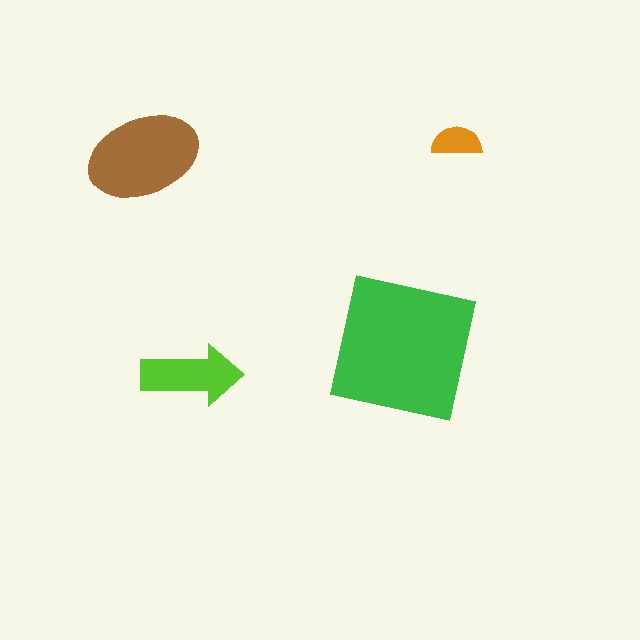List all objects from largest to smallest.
The green square, the brown ellipse, the lime arrow, the orange semicircle.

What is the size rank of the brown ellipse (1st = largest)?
2nd.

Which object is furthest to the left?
The brown ellipse is leftmost.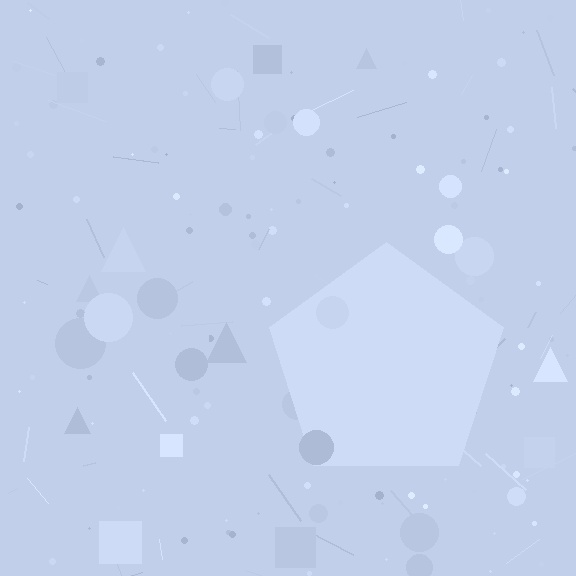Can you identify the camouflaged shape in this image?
The camouflaged shape is a pentagon.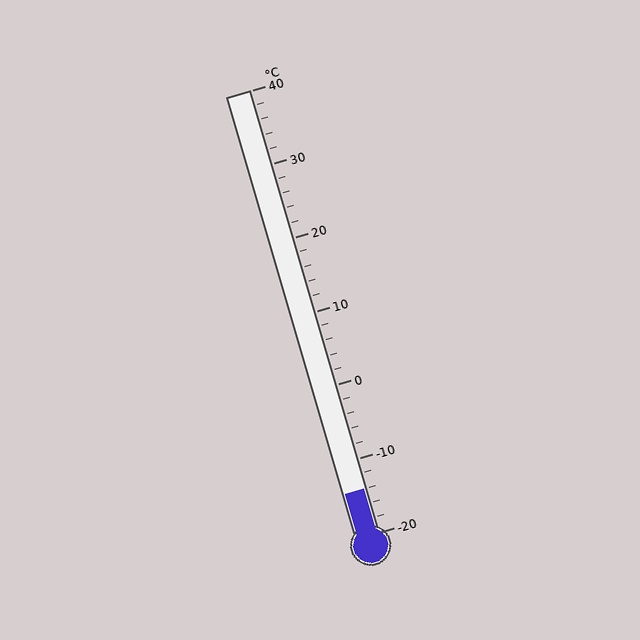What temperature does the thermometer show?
The thermometer shows approximately -14°C.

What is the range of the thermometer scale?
The thermometer scale ranges from -20°C to 40°C.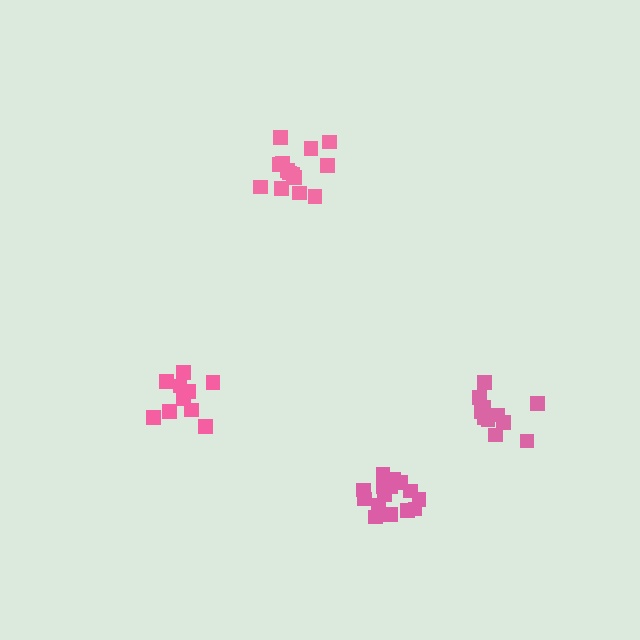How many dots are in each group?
Group 1: 10 dots, Group 2: 11 dots, Group 3: 15 dots, Group 4: 14 dots (50 total).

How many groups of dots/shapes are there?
There are 4 groups.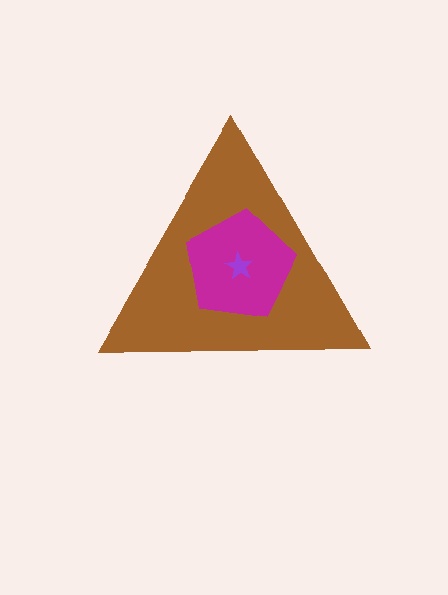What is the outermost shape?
The brown triangle.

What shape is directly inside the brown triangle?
The magenta pentagon.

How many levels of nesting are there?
3.